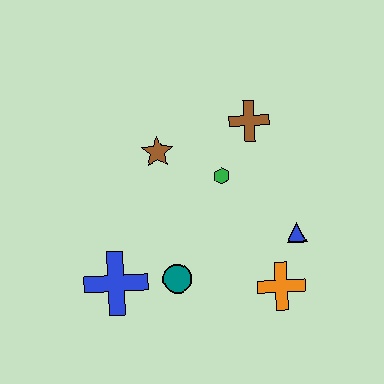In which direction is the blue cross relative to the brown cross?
The blue cross is below the brown cross.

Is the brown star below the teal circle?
No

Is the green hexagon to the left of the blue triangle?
Yes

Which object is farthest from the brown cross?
The blue cross is farthest from the brown cross.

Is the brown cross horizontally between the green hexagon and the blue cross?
No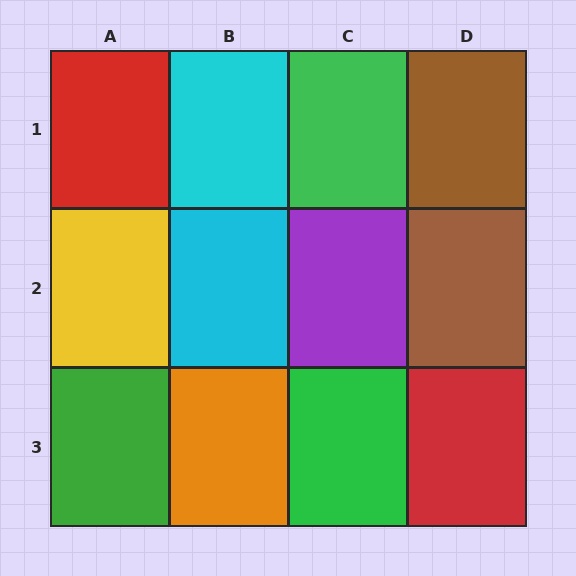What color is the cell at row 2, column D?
Brown.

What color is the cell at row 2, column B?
Cyan.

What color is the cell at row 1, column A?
Red.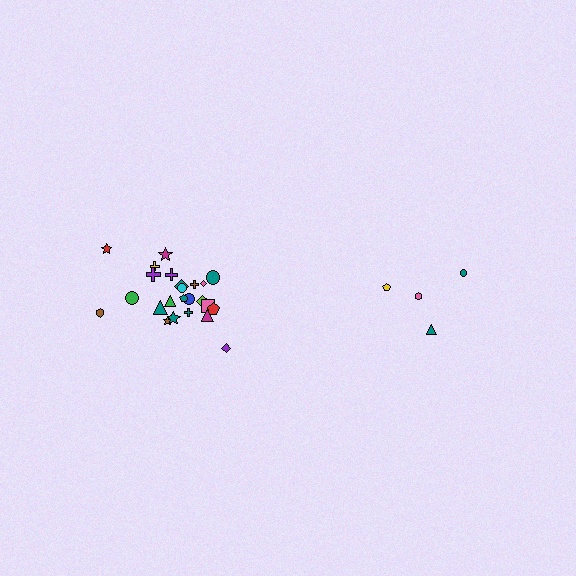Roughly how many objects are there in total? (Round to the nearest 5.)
Roughly 30 objects in total.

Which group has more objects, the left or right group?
The left group.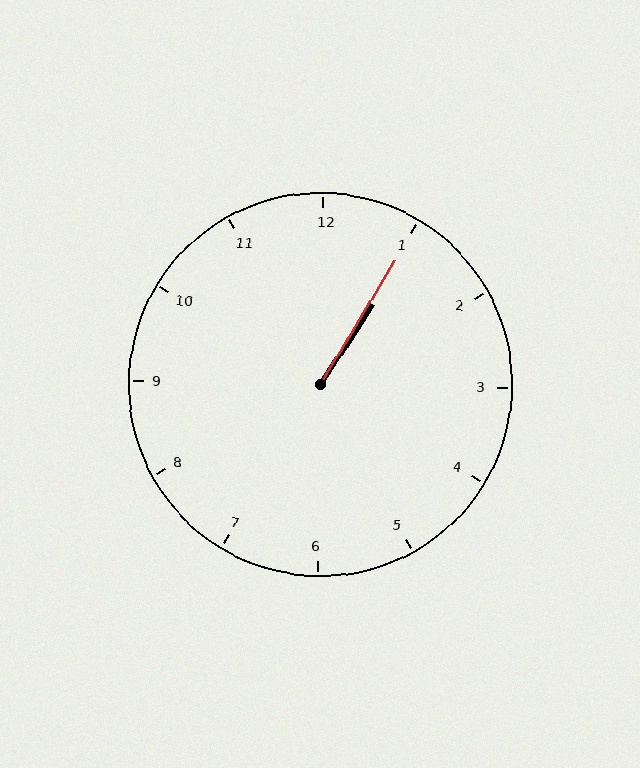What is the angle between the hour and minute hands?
Approximately 2 degrees.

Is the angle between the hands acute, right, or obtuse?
It is acute.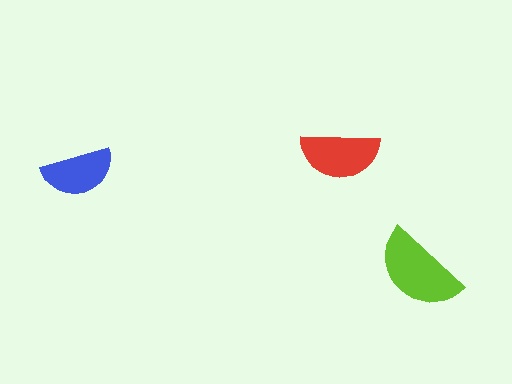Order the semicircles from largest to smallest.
the lime one, the red one, the blue one.